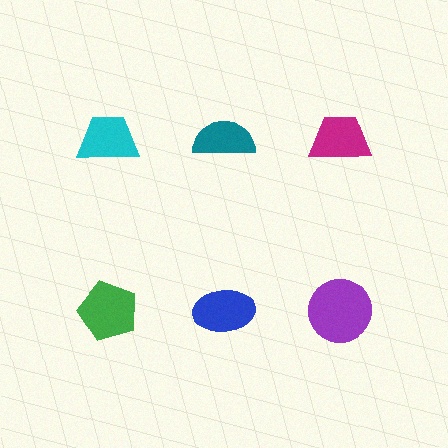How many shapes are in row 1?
3 shapes.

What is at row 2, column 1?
A green pentagon.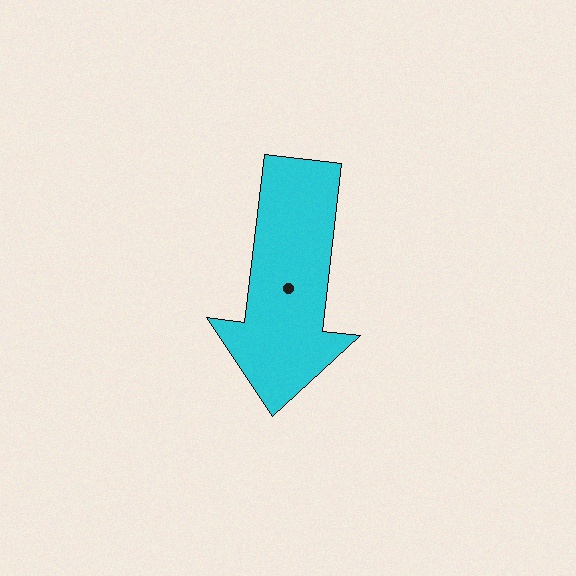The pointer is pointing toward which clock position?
Roughly 6 o'clock.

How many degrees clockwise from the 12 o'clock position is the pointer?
Approximately 187 degrees.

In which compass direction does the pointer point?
South.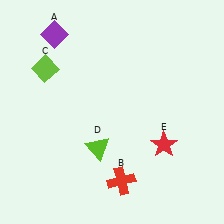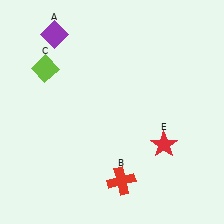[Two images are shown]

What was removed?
The lime triangle (D) was removed in Image 2.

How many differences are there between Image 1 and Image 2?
There is 1 difference between the two images.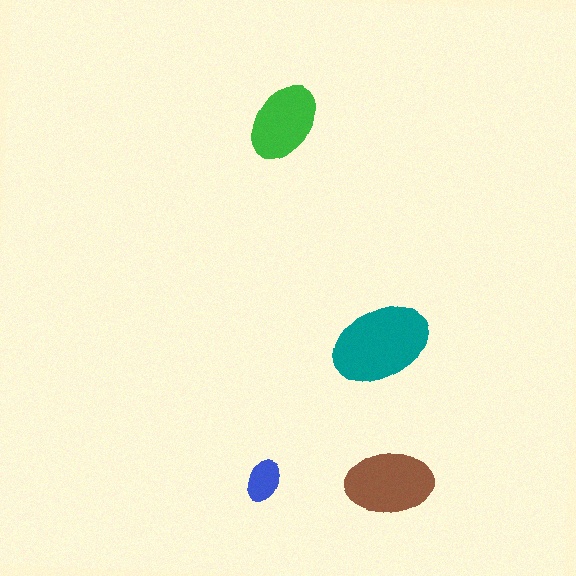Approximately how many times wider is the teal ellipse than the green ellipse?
About 1.5 times wider.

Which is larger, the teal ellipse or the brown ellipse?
The teal one.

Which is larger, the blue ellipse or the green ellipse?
The green one.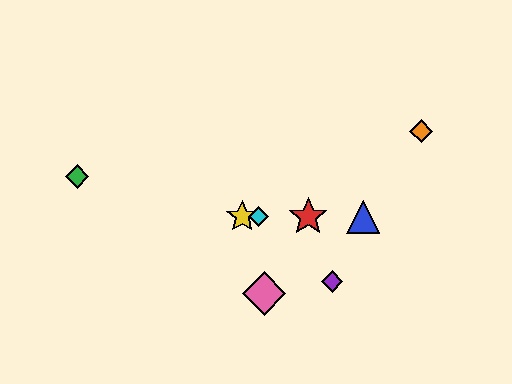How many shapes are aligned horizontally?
4 shapes (the red star, the blue triangle, the yellow star, the cyan diamond) are aligned horizontally.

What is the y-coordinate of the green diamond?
The green diamond is at y≈177.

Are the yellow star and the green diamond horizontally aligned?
No, the yellow star is at y≈217 and the green diamond is at y≈177.